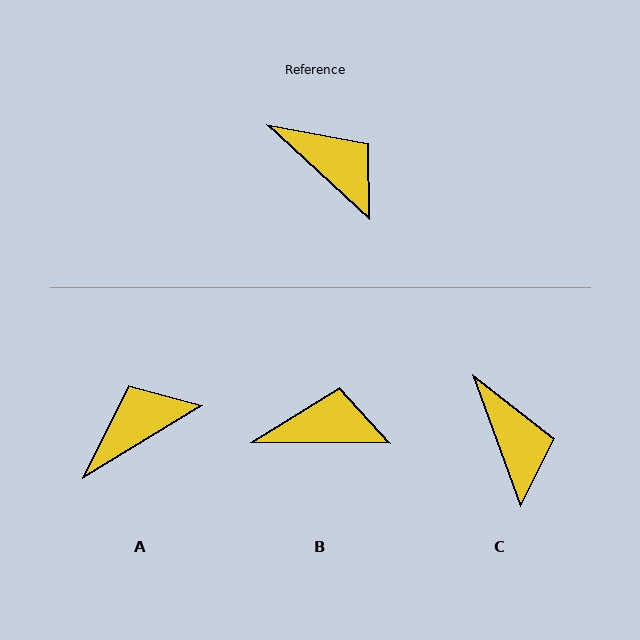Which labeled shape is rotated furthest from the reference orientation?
A, about 74 degrees away.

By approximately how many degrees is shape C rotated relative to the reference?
Approximately 28 degrees clockwise.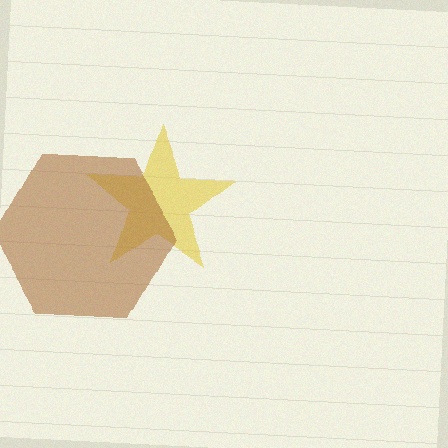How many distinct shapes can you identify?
There are 2 distinct shapes: a yellow star, a brown hexagon.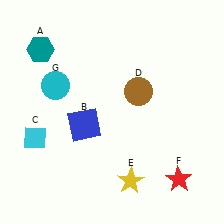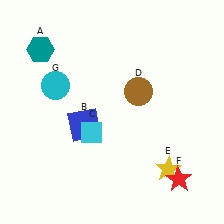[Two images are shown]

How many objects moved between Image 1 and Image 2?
2 objects moved between the two images.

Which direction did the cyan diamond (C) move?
The cyan diamond (C) moved right.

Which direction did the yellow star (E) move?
The yellow star (E) moved right.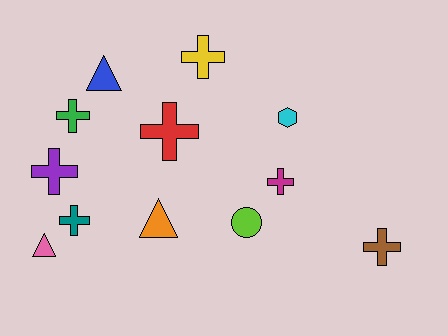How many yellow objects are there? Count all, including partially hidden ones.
There is 1 yellow object.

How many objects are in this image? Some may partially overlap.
There are 12 objects.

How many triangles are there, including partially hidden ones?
There are 3 triangles.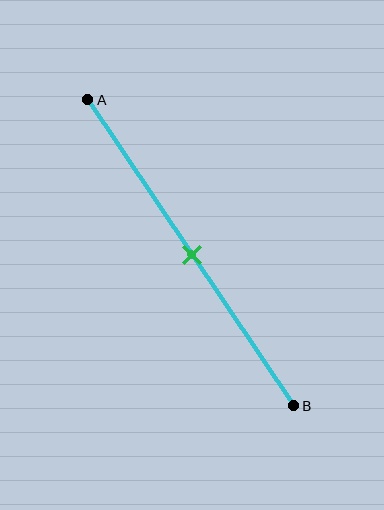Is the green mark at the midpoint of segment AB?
Yes, the mark is approximately at the midpoint.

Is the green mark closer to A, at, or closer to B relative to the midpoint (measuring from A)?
The green mark is approximately at the midpoint of segment AB.